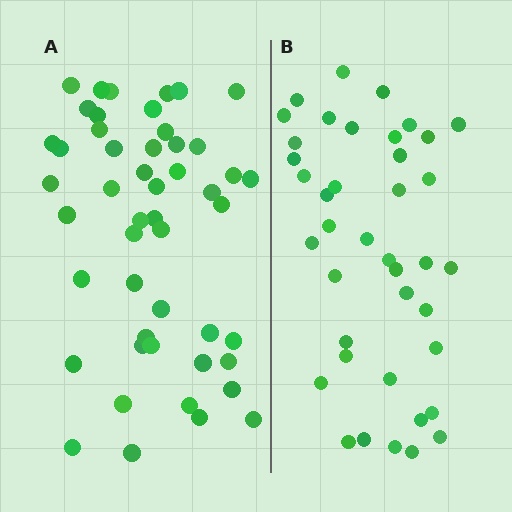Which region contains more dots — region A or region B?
Region A (the left region) has more dots.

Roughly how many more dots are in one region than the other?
Region A has roughly 8 or so more dots than region B.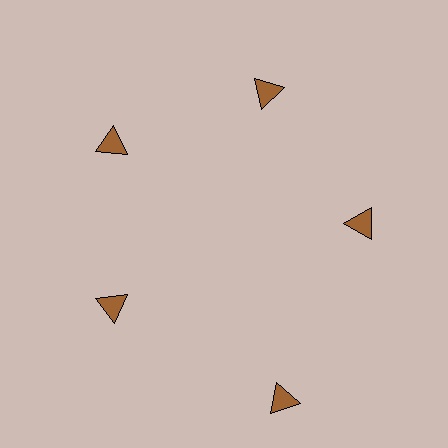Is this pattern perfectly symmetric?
No. The 5 brown triangles are arranged in a ring, but one element near the 5 o'clock position is pushed outward from the center, breaking the 5-fold rotational symmetry.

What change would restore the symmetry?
The symmetry would be restored by moving it inward, back onto the ring so that all 5 triangles sit at equal angles and equal distance from the center.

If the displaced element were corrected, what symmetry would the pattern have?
It would have 5-fold rotational symmetry — the pattern would map onto itself every 72 degrees.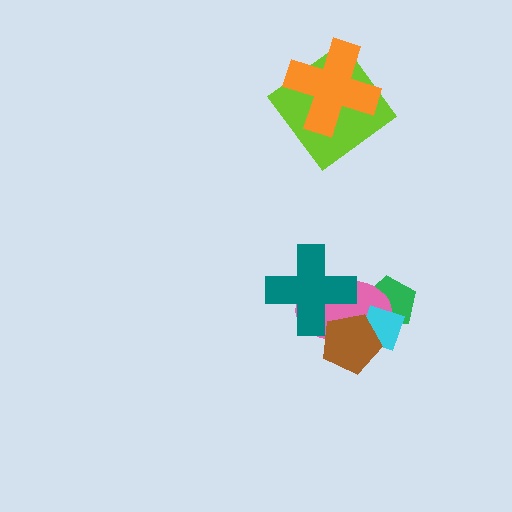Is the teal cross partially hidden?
Yes, it is partially covered by another shape.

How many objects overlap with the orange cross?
1 object overlaps with the orange cross.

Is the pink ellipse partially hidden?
Yes, it is partially covered by another shape.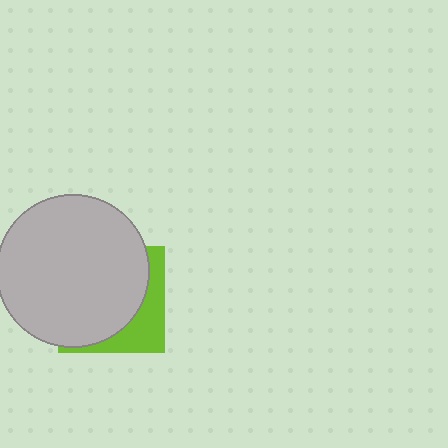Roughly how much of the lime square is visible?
A small part of it is visible (roughly 30%).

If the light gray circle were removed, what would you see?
You would see the complete lime square.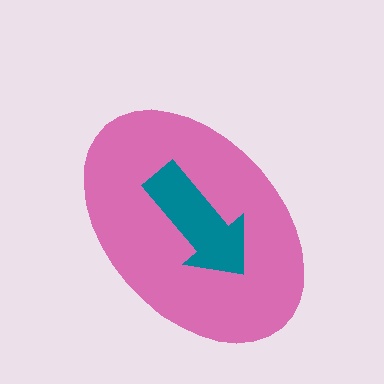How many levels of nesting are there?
2.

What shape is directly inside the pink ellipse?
The teal arrow.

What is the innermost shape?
The teal arrow.